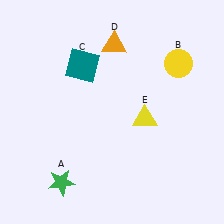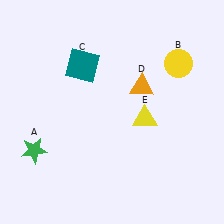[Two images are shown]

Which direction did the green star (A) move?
The green star (A) moved up.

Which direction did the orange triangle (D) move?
The orange triangle (D) moved down.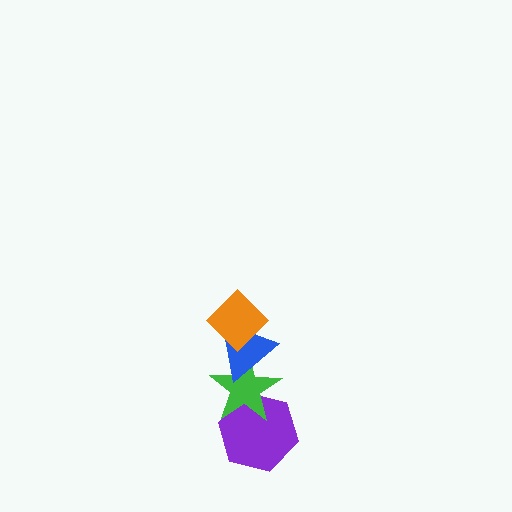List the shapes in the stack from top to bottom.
From top to bottom: the orange diamond, the blue triangle, the green star, the purple hexagon.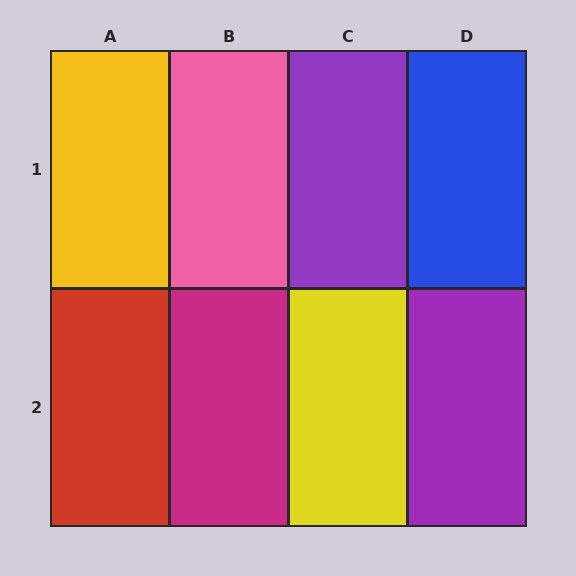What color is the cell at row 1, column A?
Yellow.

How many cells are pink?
1 cell is pink.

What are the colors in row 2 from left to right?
Red, magenta, yellow, purple.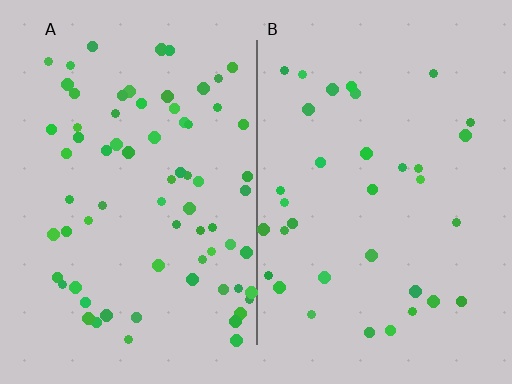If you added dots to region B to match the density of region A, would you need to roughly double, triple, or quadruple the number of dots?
Approximately double.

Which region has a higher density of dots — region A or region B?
A (the left).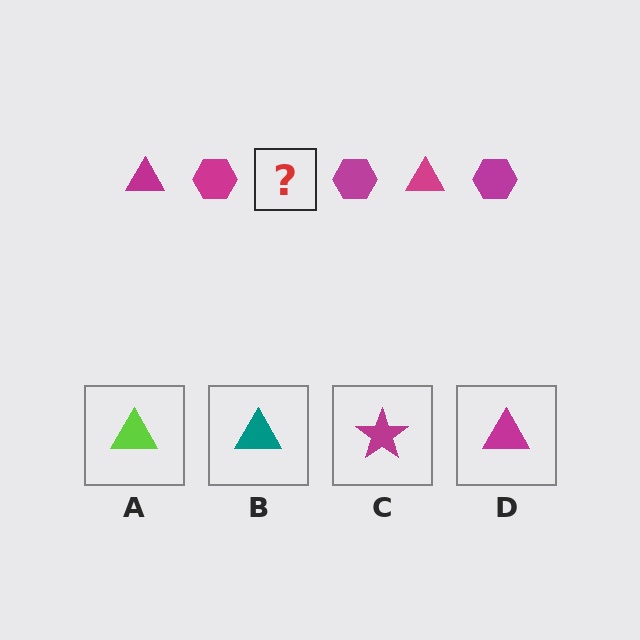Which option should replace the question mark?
Option D.